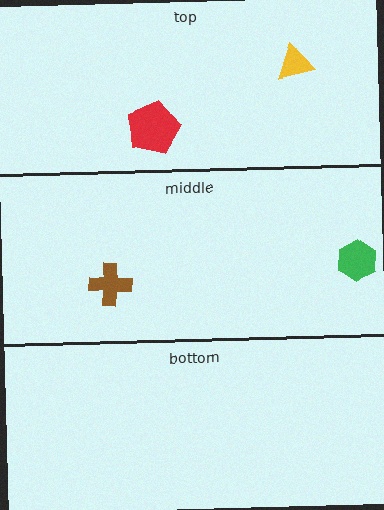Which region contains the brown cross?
The middle region.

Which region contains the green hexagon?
The middle region.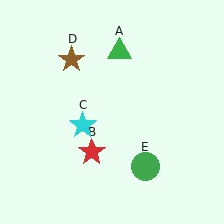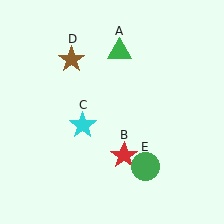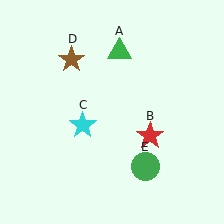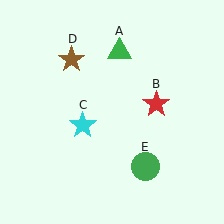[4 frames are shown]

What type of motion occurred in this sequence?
The red star (object B) rotated counterclockwise around the center of the scene.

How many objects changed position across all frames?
1 object changed position: red star (object B).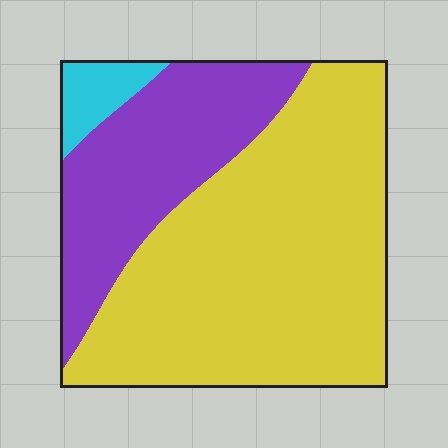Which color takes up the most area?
Yellow, at roughly 65%.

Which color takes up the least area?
Cyan, at roughly 5%.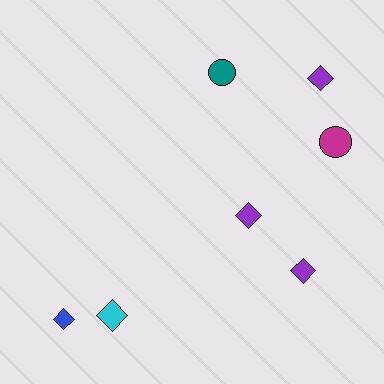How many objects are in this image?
There are 7 objects.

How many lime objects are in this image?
There are no lime objects.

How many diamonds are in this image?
There are 5 diamonds.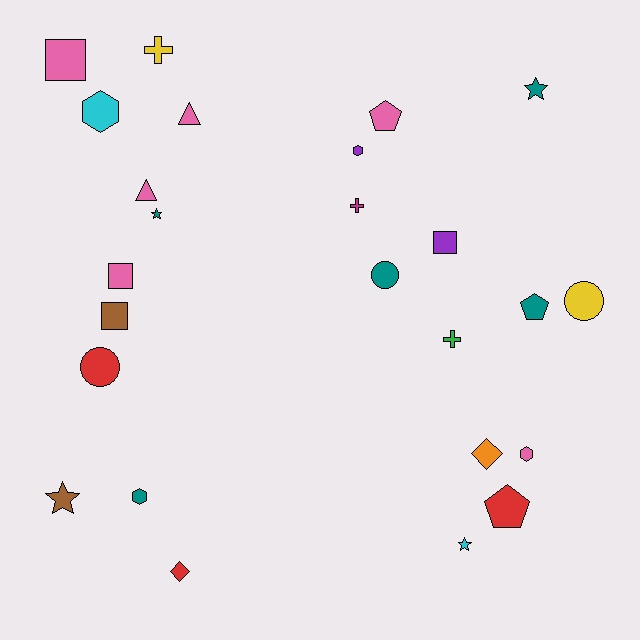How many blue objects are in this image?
There are no blue objects.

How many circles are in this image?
There are 3 circles.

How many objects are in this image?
There are 25 objects.